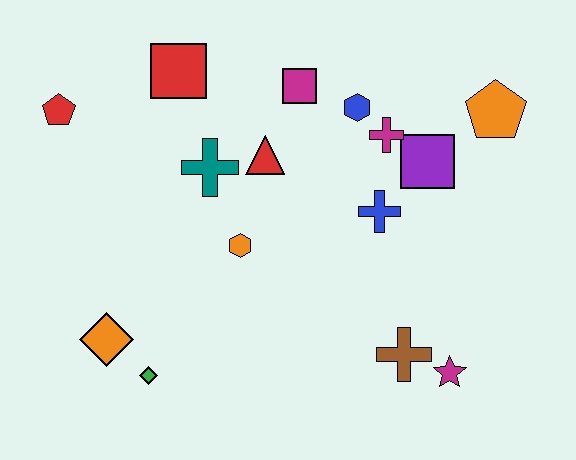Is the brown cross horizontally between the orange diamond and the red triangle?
No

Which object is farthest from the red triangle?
The magenta star is farthest from the red triangle.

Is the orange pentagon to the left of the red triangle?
No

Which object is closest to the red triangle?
The teal cross is closest to the red triangle.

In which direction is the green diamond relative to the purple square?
The green diamond is to the left of the purple square.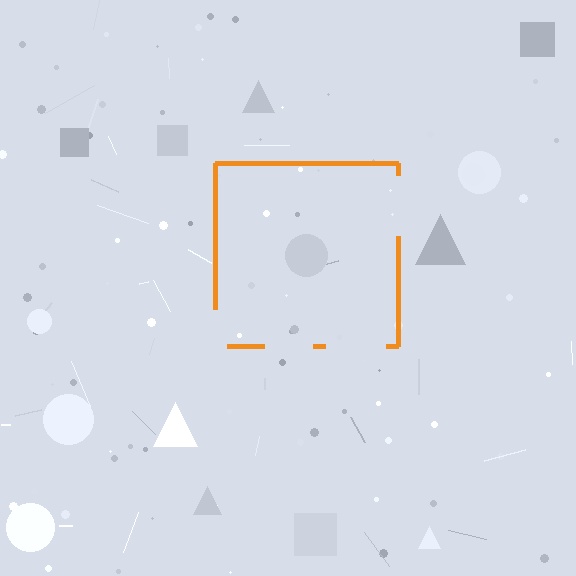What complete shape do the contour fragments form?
The contour fragments form a square.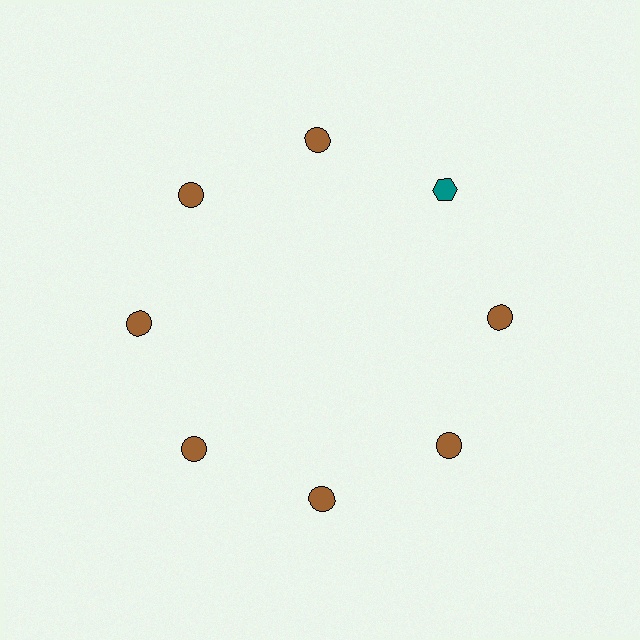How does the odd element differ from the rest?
It differs in both color (teal instead of brown) and shape (hexagon instead of circle).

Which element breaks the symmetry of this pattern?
The teal hexagon at roughly the 2 o'clock position breaks the symmetry. All other shapes are brown circles.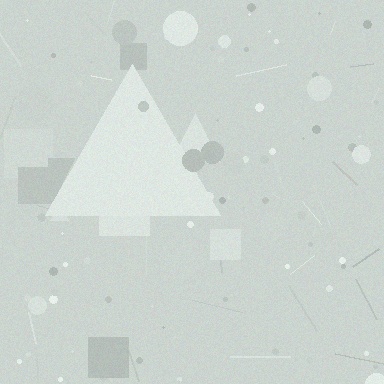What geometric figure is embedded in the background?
A triangle is embedded in the background.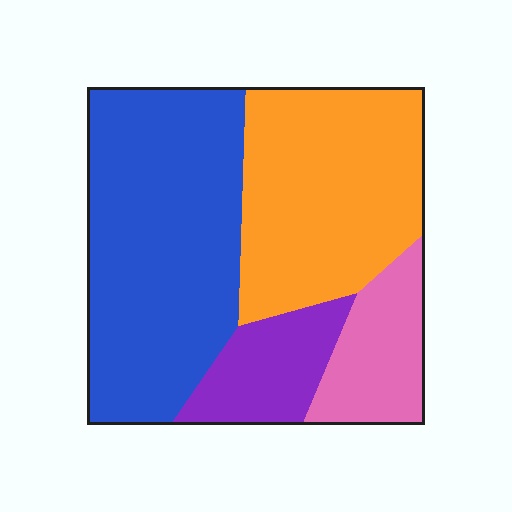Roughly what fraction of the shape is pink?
Pink takes up about one eighth (1/8) of the shape.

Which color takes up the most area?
Blue, at roughly 45%.